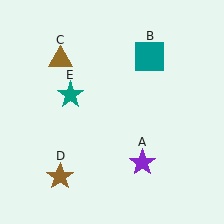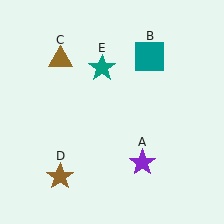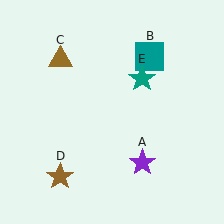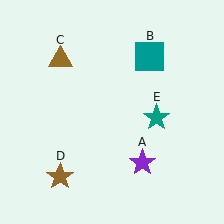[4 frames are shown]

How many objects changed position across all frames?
1 object changed position: teal star (object E).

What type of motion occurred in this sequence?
The teal star (object E) rotated clockwise around the center of the scene.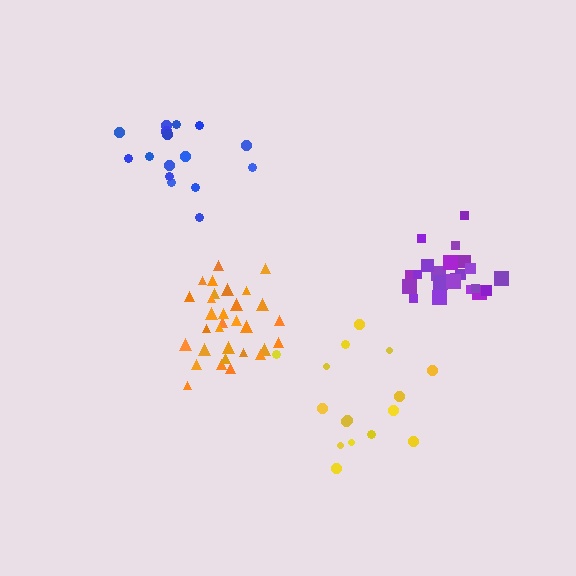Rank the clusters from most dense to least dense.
purple, orange, blue, yellow.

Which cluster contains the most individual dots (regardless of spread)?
Orange (31).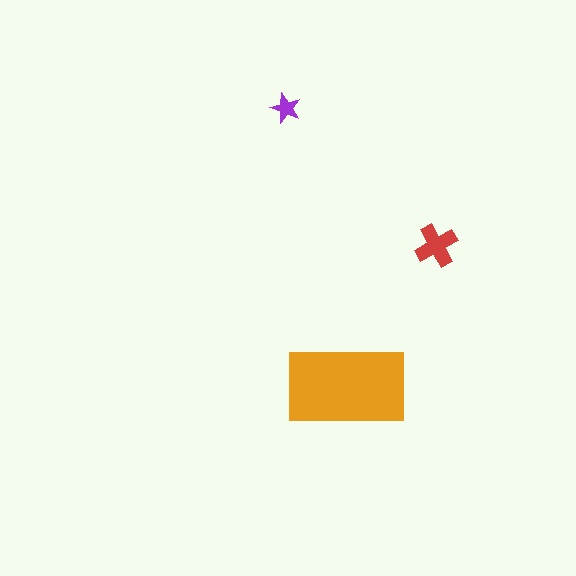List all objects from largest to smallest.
The orange rectangle, the red cross, the purple star.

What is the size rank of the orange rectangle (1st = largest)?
1st.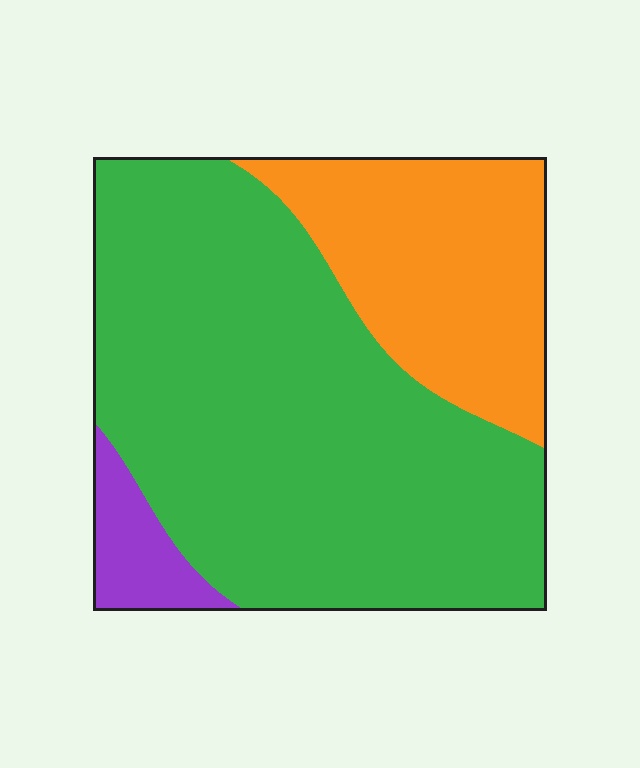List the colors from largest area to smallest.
From largest to smallest: green, orange, purple.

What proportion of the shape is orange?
Orange covers around 25% of the shape.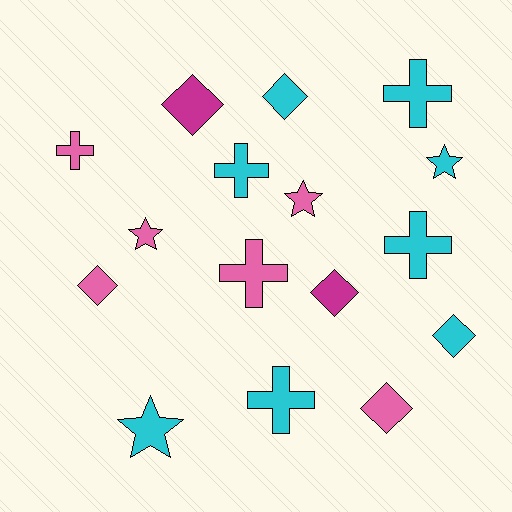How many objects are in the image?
There are 16 objects.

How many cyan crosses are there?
There are 4 cyan crosses.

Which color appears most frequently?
Cyan, with 8 objects.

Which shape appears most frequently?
Cross, with 6 objects.